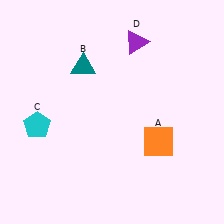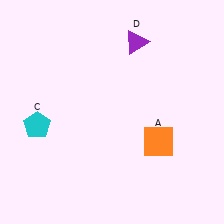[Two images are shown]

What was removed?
The teal triangle (B) was removed in Image 2.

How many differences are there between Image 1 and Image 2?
There is 1 difference between the two images.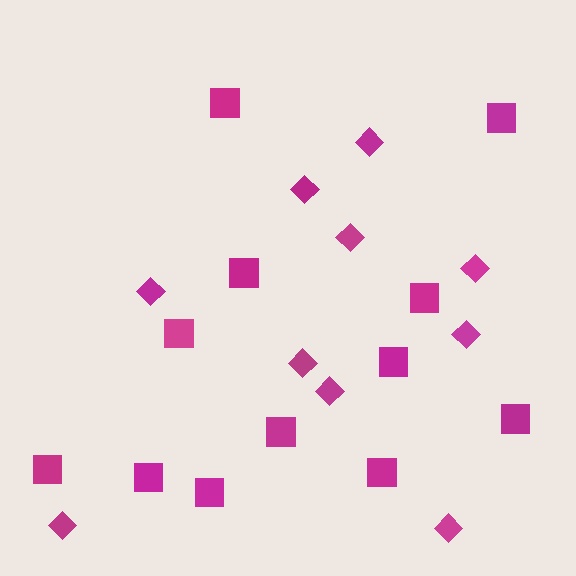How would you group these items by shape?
There are 2 groups: one group of diamonds (10) and one group of squares (12).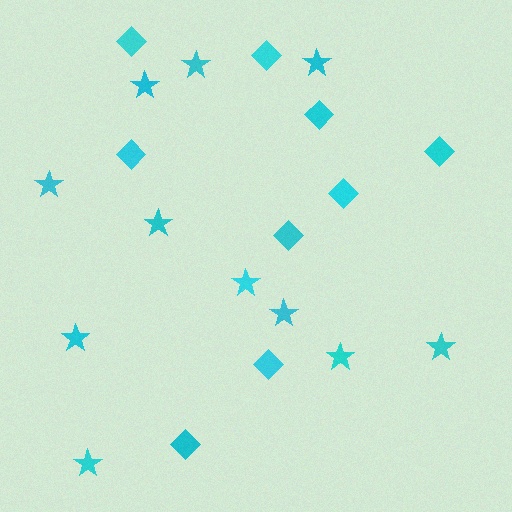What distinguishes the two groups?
There are 2 groups: one group of stars (11) and one group of diamonds (9).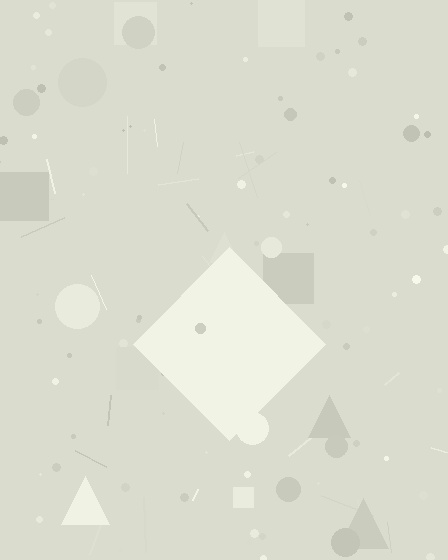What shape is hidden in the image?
A diamond is hidden in the image.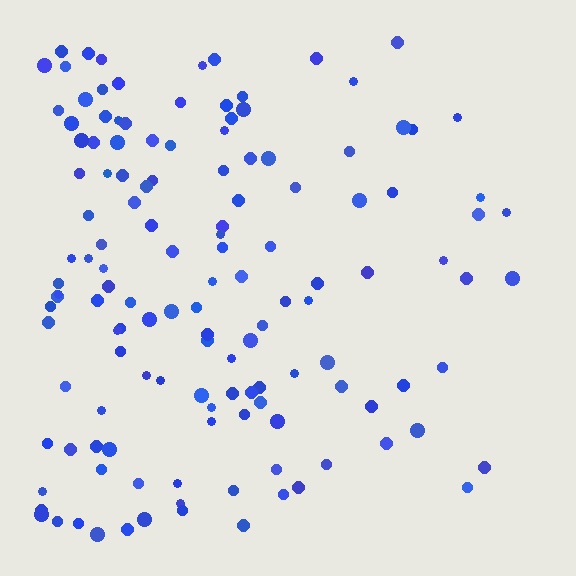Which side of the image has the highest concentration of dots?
The left.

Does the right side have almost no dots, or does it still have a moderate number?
Still a moderate number, just noticeably fewer than the left.